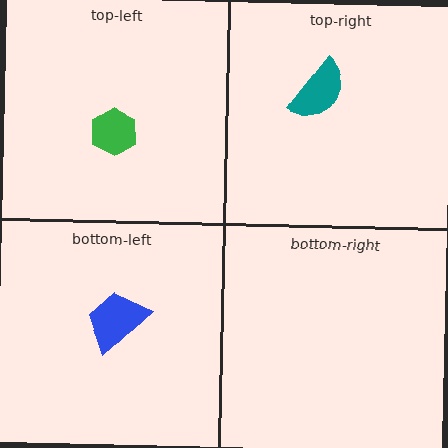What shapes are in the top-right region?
The teal semicircle.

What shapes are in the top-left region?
The green hexagon.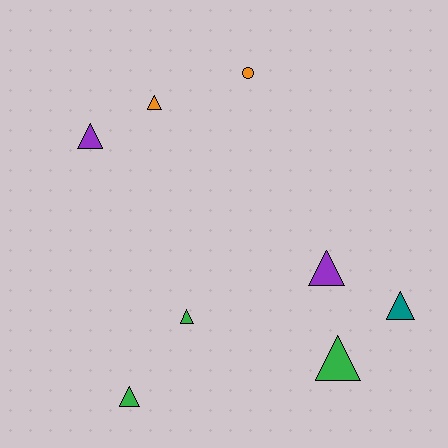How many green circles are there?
There are no green circles.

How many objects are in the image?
There are 8 objects.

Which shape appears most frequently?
Triangle, with 7 objects.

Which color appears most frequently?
Green, with 3 objects.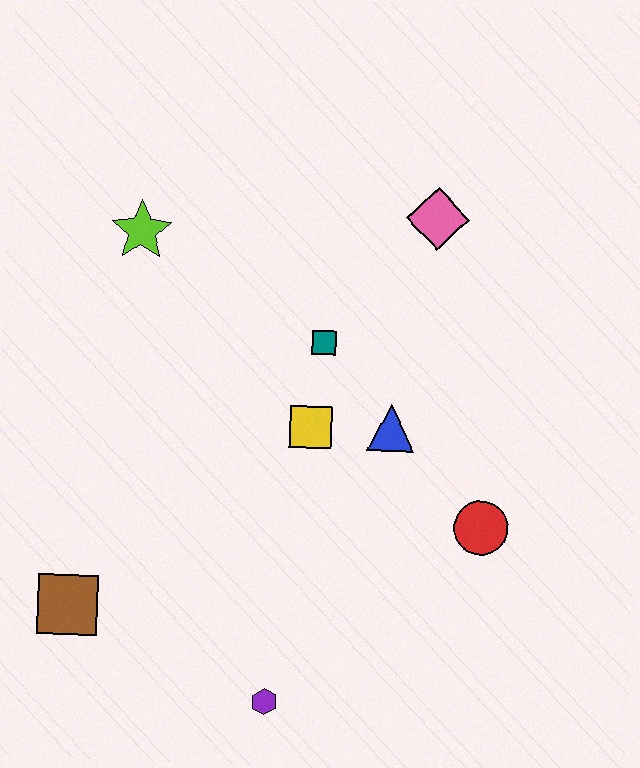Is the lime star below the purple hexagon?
No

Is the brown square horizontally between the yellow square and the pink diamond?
No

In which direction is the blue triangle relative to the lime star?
The blue triangle is to the right of the lime star.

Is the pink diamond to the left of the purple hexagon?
No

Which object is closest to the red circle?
The blue triangle is closest to the red circle.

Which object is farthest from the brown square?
The pink diamond is farthest from the brown square.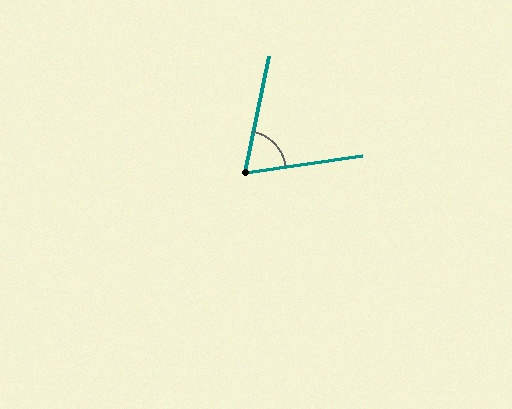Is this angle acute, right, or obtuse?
It is acute.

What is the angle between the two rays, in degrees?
Approximately 70 degrees.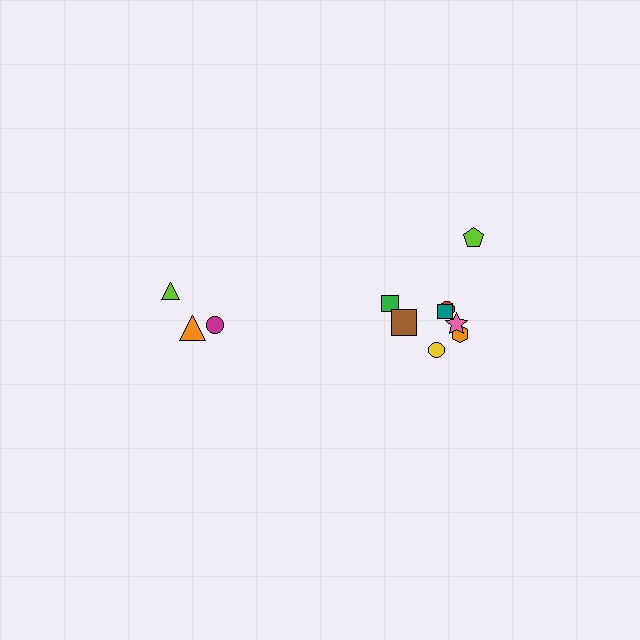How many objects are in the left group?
There are 3 objects.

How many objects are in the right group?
There are 8 objects.